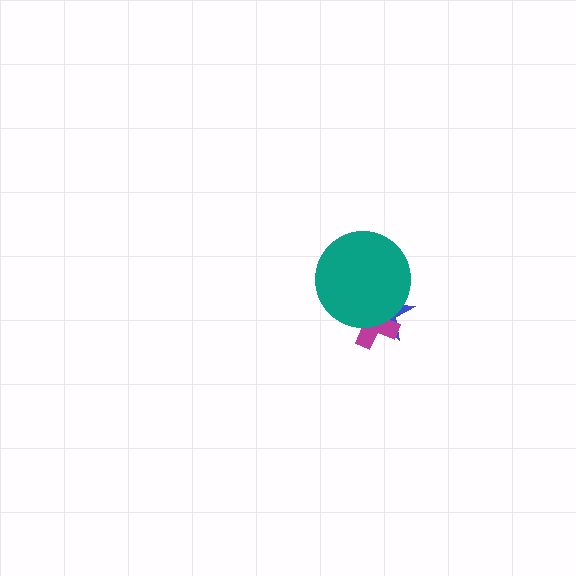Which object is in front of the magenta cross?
The teal circle is in front of the magenta cross.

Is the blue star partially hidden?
Yes, it is partially covered by another shape.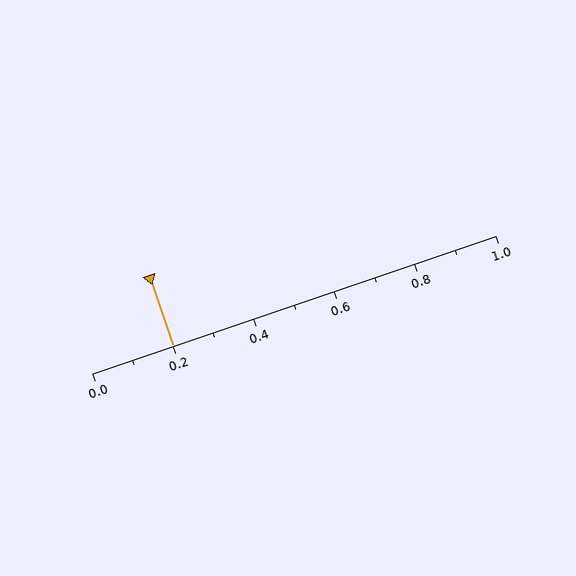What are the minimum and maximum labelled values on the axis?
The axis runs from 0.0 to 1.0.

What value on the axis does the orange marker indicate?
The marker indicates approximately 0.2.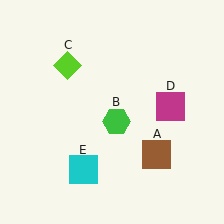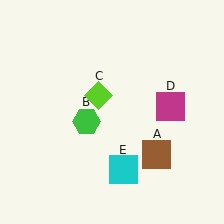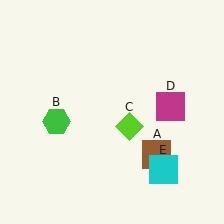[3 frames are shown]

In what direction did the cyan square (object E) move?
The cyan square (object E) moved right.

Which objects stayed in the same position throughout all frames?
Brown square (object A) and magenta square (object D) remained stationary.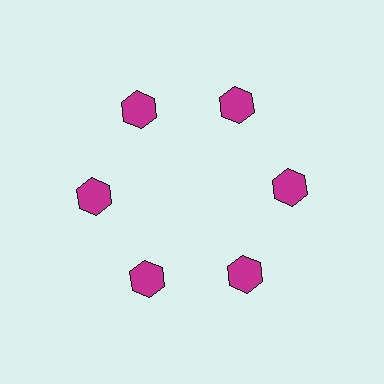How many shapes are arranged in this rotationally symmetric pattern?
There are 6 shapes, arranged in 6 groups of 1.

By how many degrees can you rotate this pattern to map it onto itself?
The pattern maps onto itself every 60 degrees of rotation.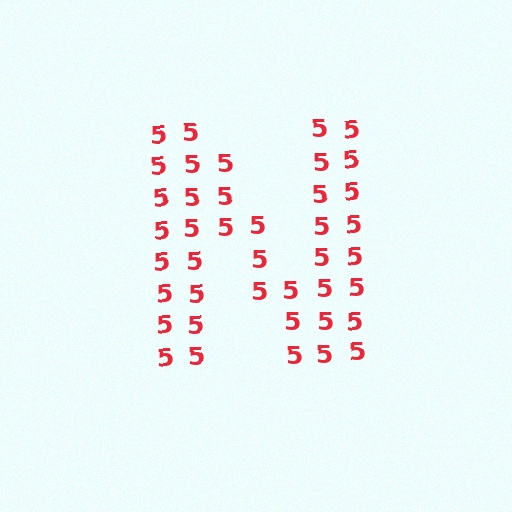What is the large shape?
The large shape is the letter N.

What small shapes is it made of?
It is made of small digit 5's.